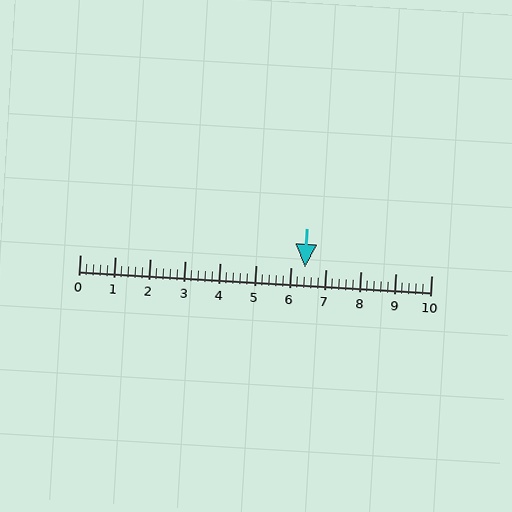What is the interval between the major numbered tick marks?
The major tick marks are spaced 1 units apart.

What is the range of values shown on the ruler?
The ruler shows values from 0 to 10.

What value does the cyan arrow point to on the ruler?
The cyan arrow points to approximately 6.4.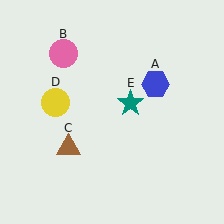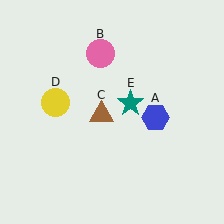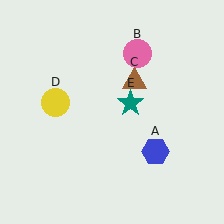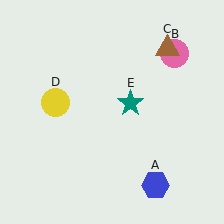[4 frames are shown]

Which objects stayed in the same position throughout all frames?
Yellow circle (object D) and teal star (object E) remained stationary.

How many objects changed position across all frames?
3 objects changed position: blue hexagon (object A), pink circle (object B), brown triangle (object C).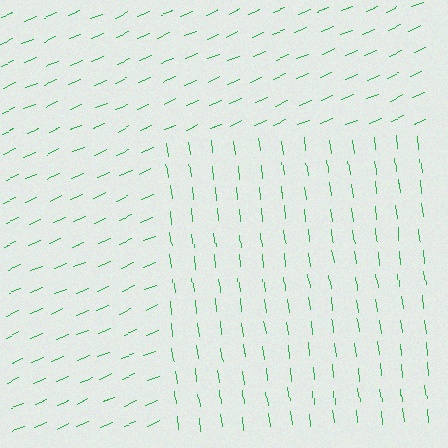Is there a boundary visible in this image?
Yes, there is a texture boundary formed by a change in line orientation.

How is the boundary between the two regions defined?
The boundary is defined purely by a change in line orientation (approximately 75 degrees difference). All lines are the same color and thickness.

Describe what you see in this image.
The image is filled with small green line segments. A rectangle region in the image has lines oriented differently from the surrounding lines, creating a visible texture boundary.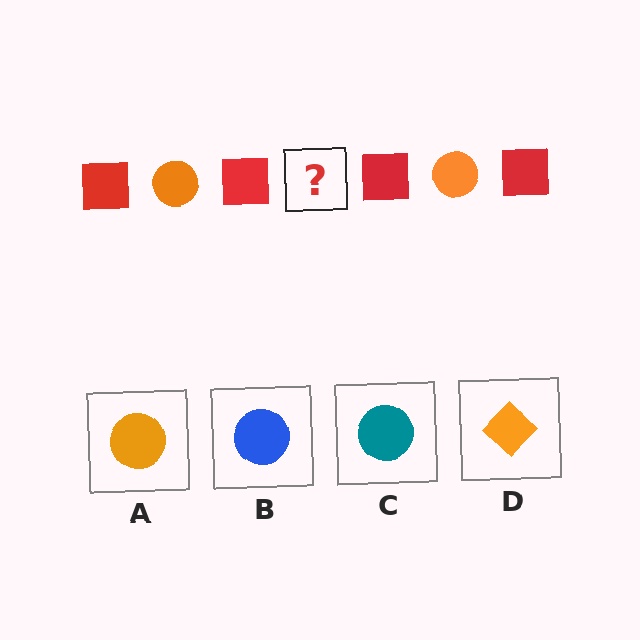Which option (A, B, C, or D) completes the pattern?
A.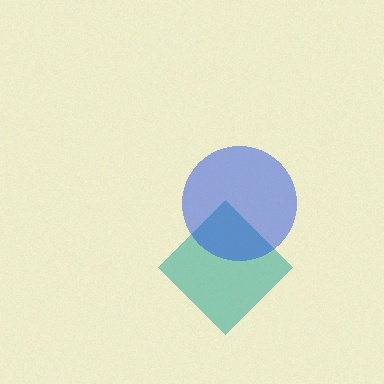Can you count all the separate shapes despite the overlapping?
Yes, there are 2 separate shapes.